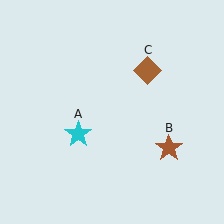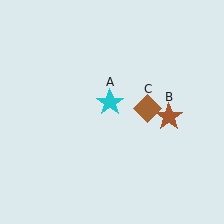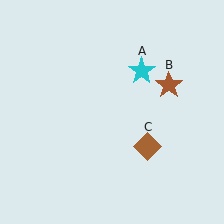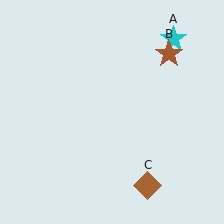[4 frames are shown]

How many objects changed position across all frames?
3 objects changed position: cyan star (object A), brown star (object B), brown diamond (object C).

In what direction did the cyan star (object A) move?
The cyan star (object A) moved up and to the right.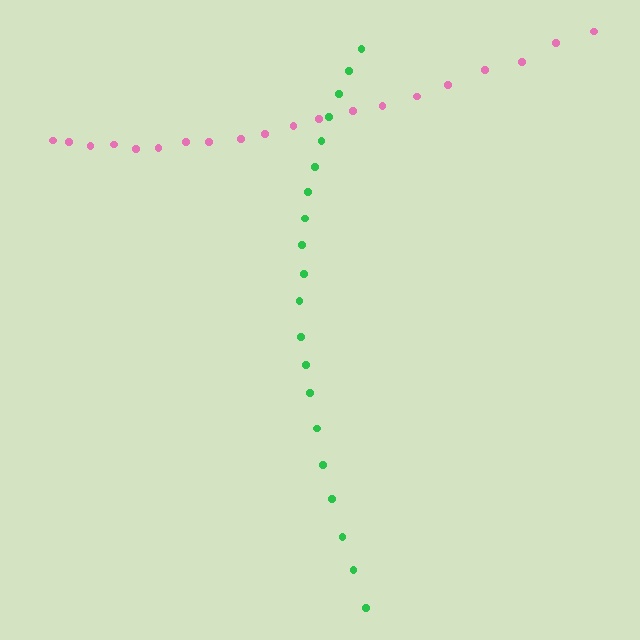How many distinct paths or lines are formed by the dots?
There are 2 distinct paths.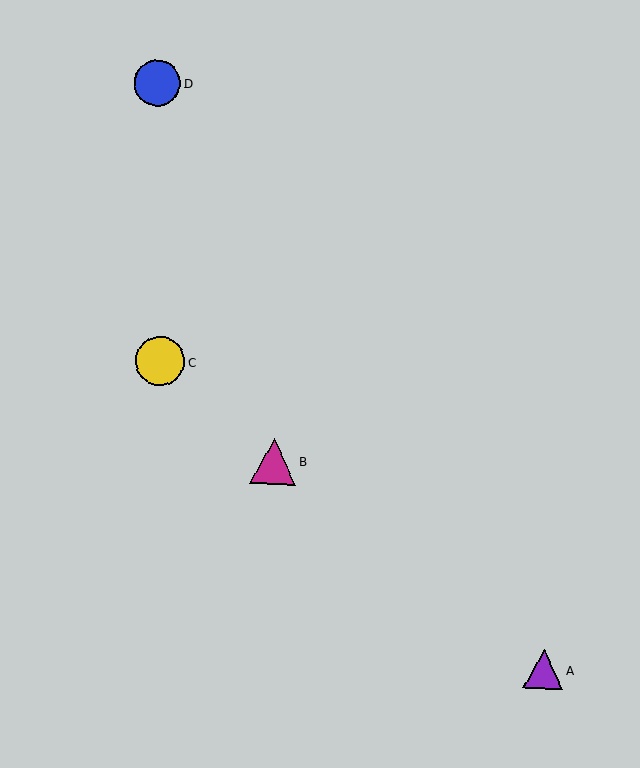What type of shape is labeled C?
Shape C is a yellow circle.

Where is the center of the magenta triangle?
The center of the magenta triangle is at (274, 461).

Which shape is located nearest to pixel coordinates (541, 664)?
The purple triangle (labeled A) at (544, 669) is nearest to that location.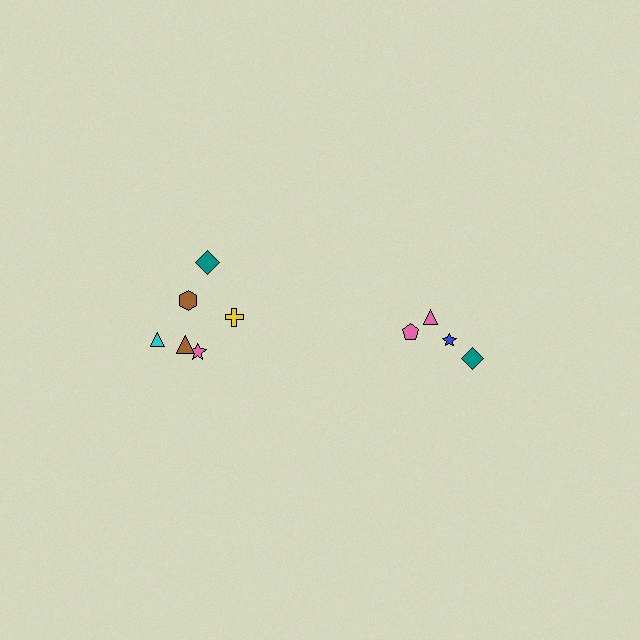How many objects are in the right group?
There are 4 objects.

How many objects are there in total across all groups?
There are 10 objects.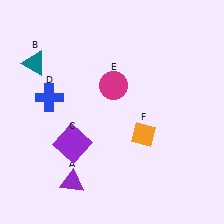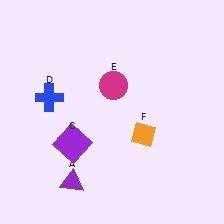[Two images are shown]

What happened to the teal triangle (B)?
The teal triangle (B) was removed in Image 2. It was in the top-left area of Image 1.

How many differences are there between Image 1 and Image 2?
There is 1 difference between the two images.